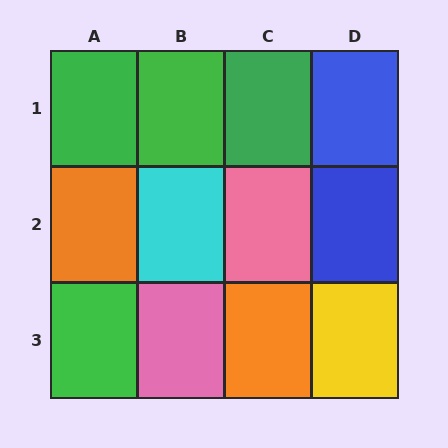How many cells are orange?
2 cells are orange.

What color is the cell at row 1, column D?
Blue.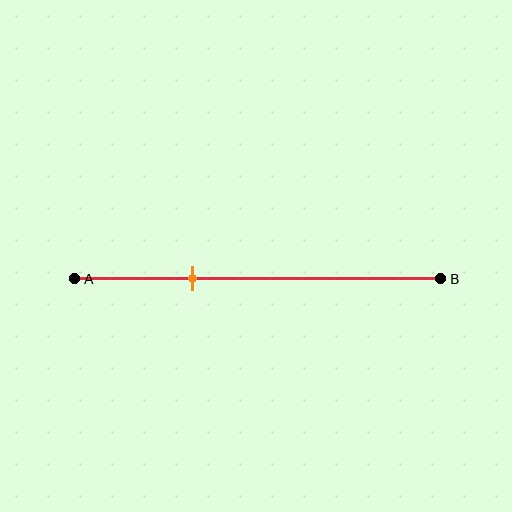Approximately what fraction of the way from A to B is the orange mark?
The orange mark is approximately 30% of the way from A to B.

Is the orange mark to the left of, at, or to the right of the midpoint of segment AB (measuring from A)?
The orange mark is to the left of the midpoint of segment AB.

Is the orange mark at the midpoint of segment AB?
No, the mark is at about 30% from A, not at the 50% midpoint.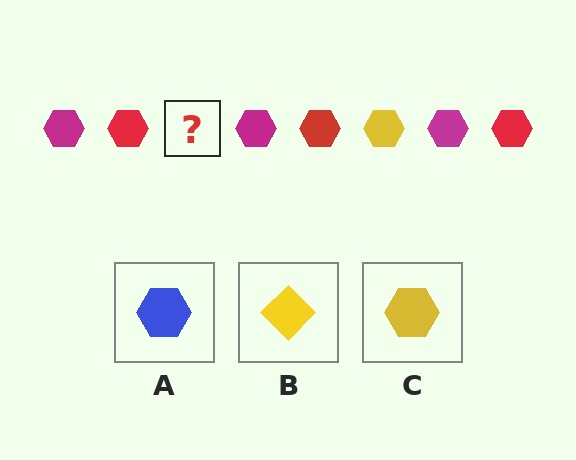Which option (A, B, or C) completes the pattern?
C.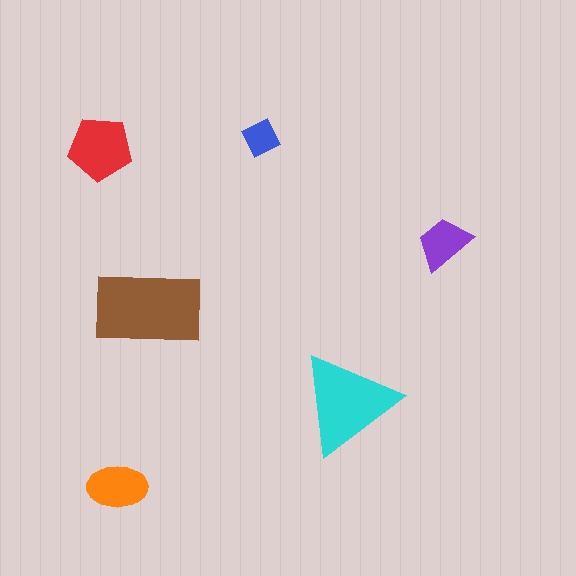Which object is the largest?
The brown rectangle.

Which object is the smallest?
The blue diamond.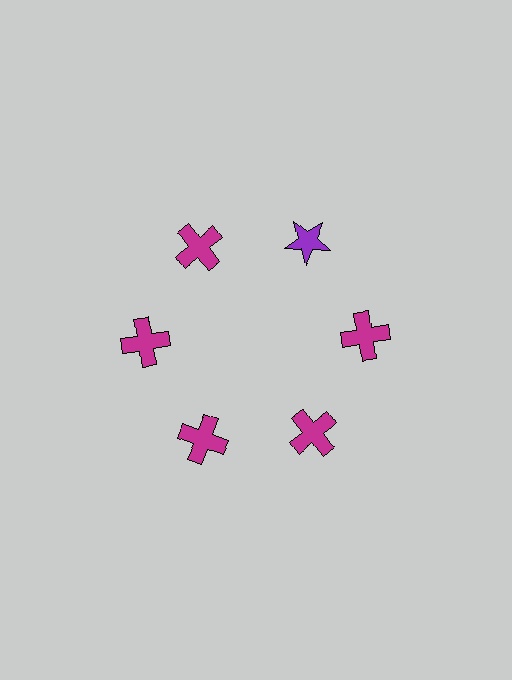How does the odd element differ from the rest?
It differs in both color (purple instead of magenta) and shape (star instead of cross).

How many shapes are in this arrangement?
There are 6 shapes arranged in a ring pattern.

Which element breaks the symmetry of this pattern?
The purple star at roughly the 1 o'clock position breaks the symmetry. All other shapes are magenta crosses.